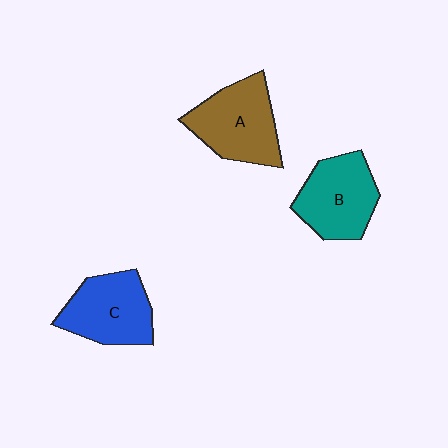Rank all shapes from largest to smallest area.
From largest to smallest: A (brown), C (blue), B (teal).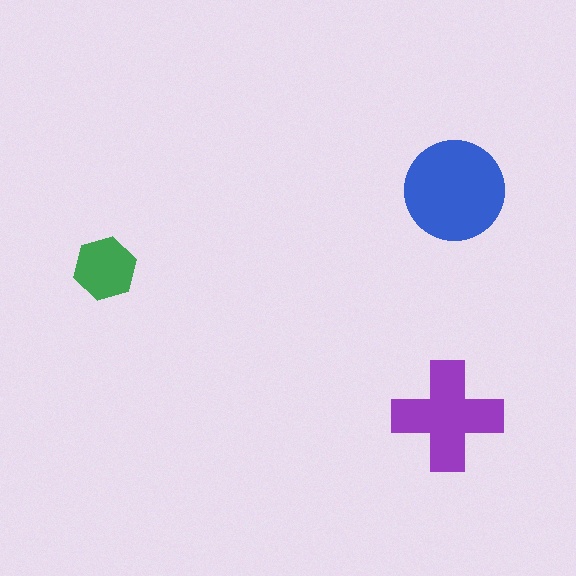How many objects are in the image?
There are 3 objects in the image.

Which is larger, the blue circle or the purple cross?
The blue circle.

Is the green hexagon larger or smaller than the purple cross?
Smaller.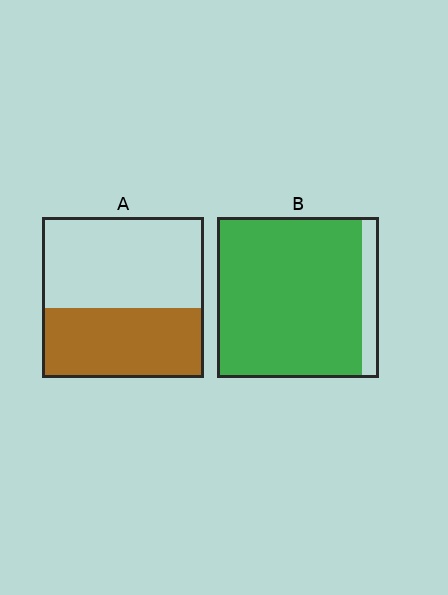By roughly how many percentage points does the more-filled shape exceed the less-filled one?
By roughly 45 percentage points (B over A).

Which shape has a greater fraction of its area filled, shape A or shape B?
Shape B.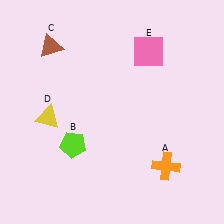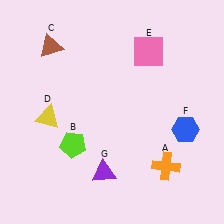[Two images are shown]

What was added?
A blue hexagon (F), a purple triangle (G) were added in Image 2.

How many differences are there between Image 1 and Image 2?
There are 2 differences between the two images.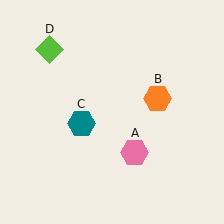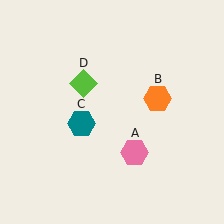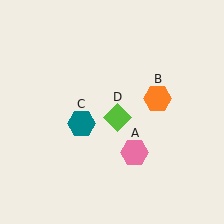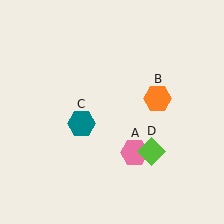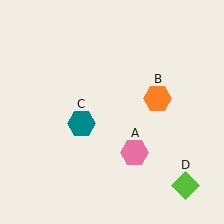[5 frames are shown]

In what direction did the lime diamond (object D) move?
The lime diamond (object D) moved down and to the right.